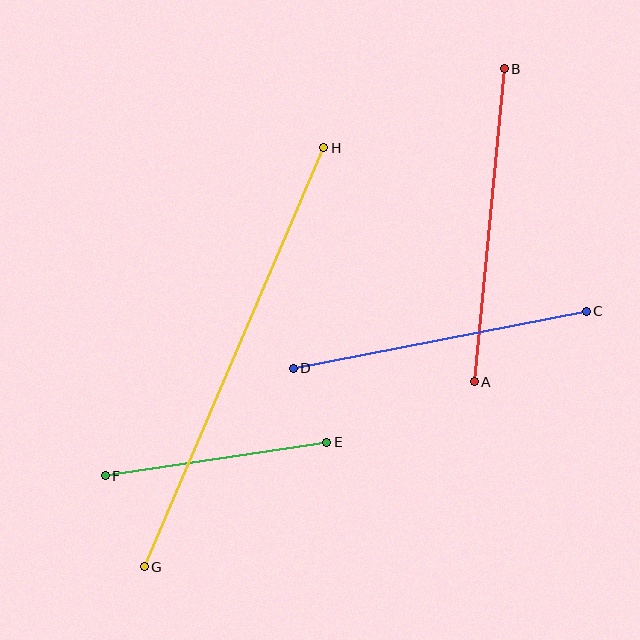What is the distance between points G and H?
The distance is approximately 455 pixels.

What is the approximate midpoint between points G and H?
The midpoint is at approximately (234, 357) pixels.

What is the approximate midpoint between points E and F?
The midpoint is at approximately (216, 459) pixels.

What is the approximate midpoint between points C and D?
The midpoint is at approximately (440, 340) pixels.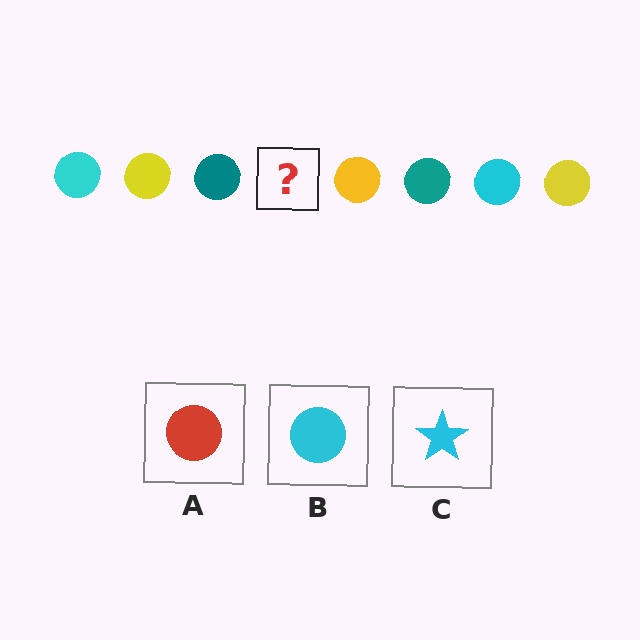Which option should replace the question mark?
Option B.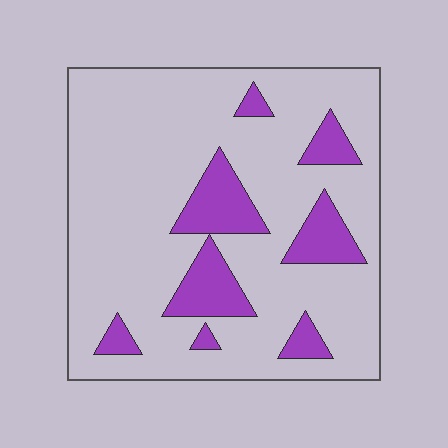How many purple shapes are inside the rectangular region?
8.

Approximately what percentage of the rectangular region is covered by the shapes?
Approximately 20%.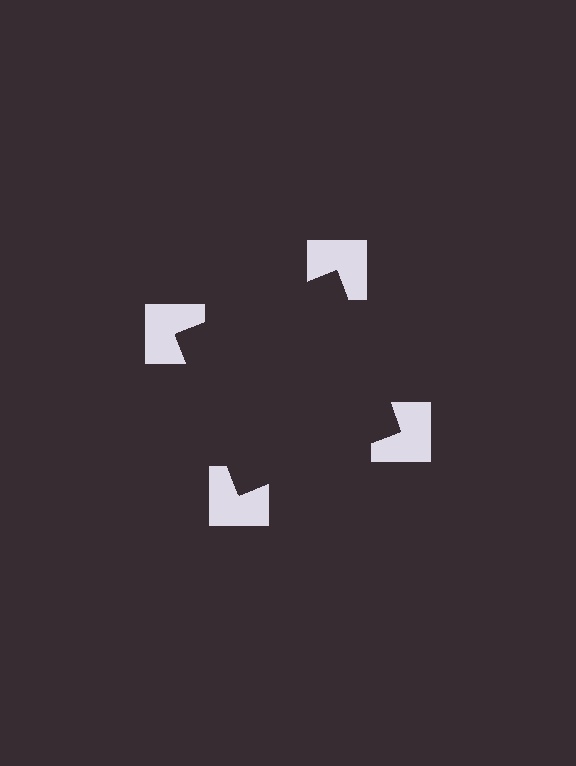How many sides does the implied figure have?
4 sides.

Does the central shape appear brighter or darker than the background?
It typically appears slightly darker than the background, even though no actual brightness change is drawn.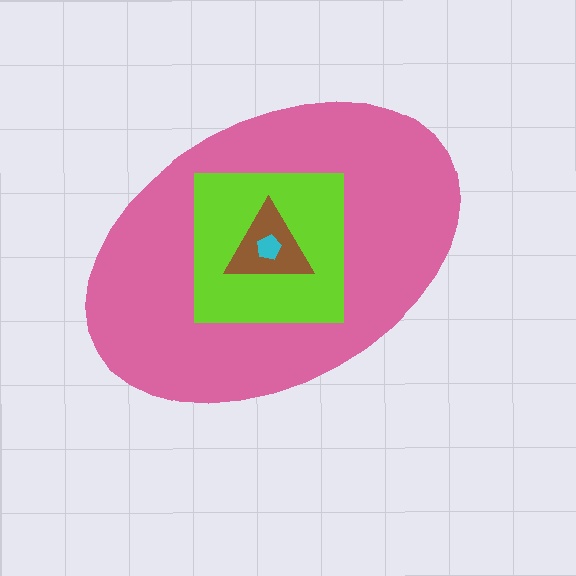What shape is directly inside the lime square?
The brown triangle.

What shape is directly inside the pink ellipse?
The lime square.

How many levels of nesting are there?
4.